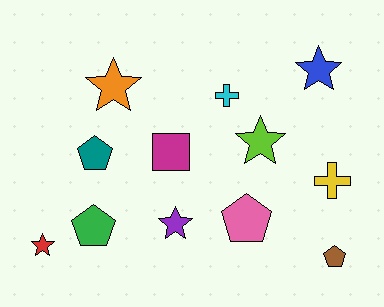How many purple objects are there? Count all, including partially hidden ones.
There is 1 purple object.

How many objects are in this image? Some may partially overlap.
There are 12 objects.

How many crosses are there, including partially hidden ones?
There are 2 crosses.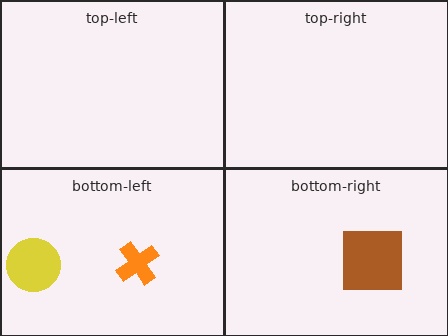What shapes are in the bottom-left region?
The yellow circle, the orange cross.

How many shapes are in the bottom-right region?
1.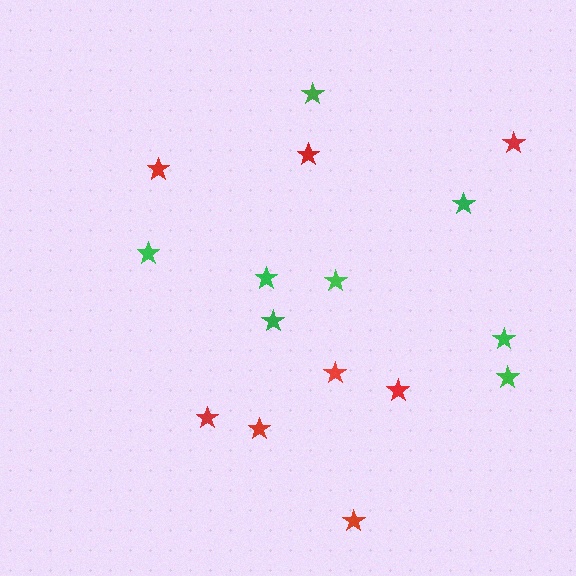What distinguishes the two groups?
There are 2 groups: one group of red stars (8) and one group of green stars (8).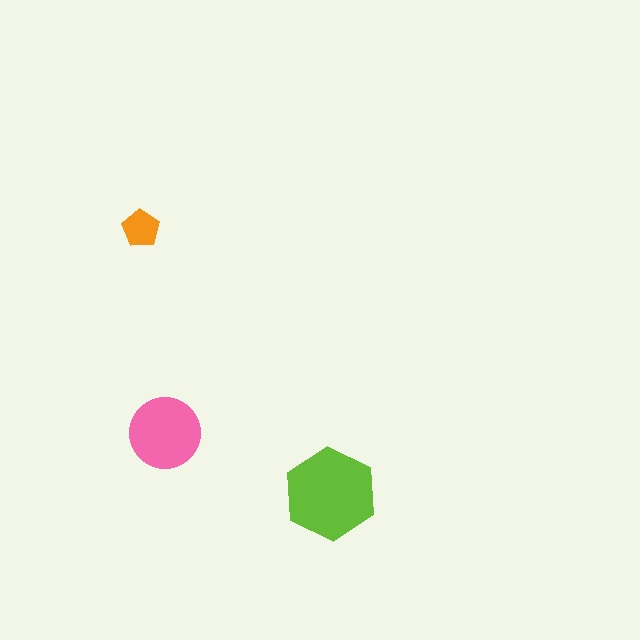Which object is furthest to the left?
The orange pentagon is leftmost.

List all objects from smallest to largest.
The orange pentagon, the pink circle, the lime hexagon.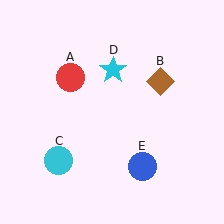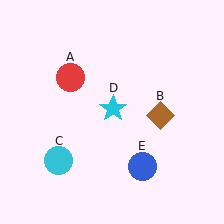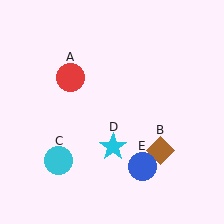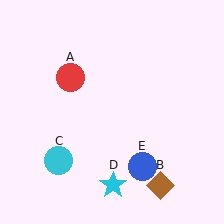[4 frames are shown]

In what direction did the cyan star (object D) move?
The cyan star (object D) moved down.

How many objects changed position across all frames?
2 objects changed position: brown diamond (object B), cyan star (object D).